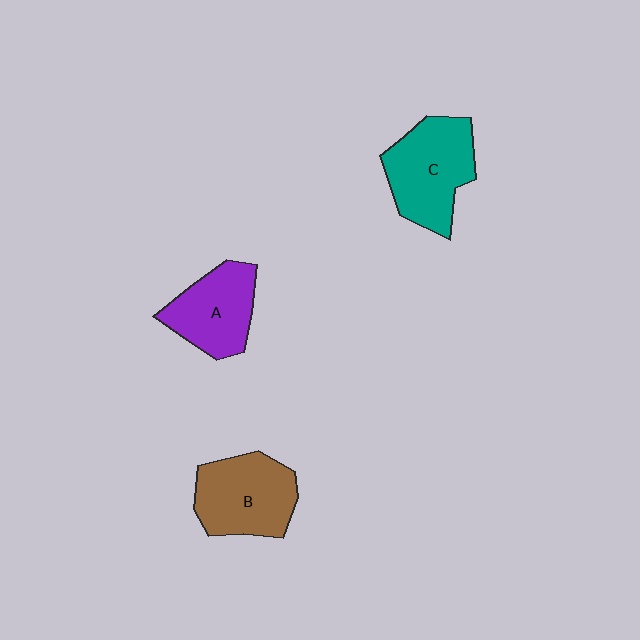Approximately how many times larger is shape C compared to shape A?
Approximately 1.2 times.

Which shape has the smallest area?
Shape A (purple).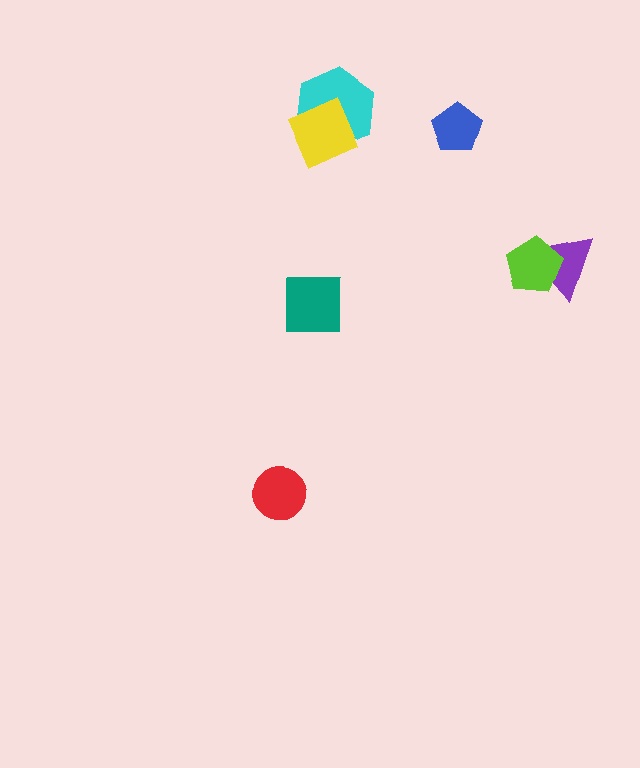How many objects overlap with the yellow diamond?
1 object overlaps with the yellow diamond.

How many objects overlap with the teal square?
0 objects overlap with the teal square.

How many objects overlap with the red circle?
0 objects overlap with the red circle.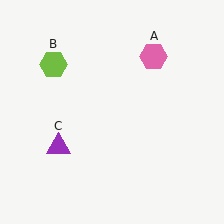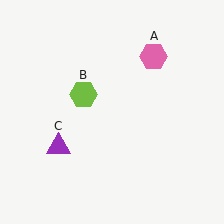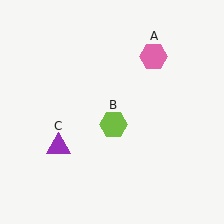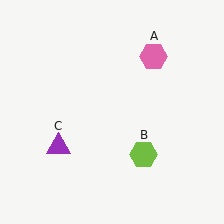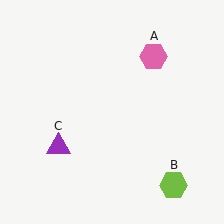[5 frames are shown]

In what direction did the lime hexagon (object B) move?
The lime hexagon (object B) moved down and to the right.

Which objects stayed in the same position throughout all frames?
Pink hexagon (object A) and purple triangle (object C) remained stationary.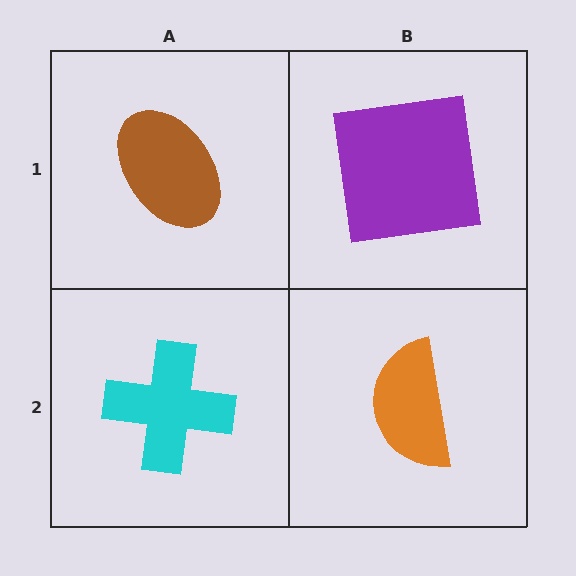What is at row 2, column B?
An orange semicircle.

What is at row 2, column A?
A cyan cross.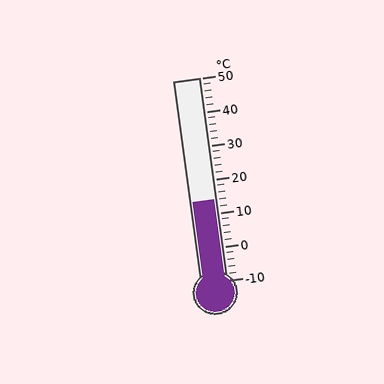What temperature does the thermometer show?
The thermometer shows approximately 14°C.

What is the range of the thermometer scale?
The thermometer scale ranges from -10°C to 50°C.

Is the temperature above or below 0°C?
The temperature is above 0°C.